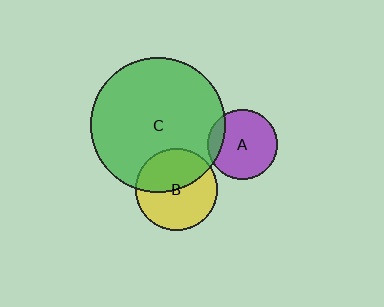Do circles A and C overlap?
Yes.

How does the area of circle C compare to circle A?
Approximately 3.7 times.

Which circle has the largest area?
Circle C (green).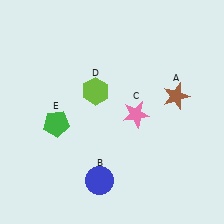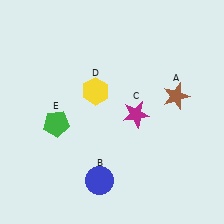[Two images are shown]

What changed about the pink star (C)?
In Image 1, C is pink. In Image 2, it changed to magenta.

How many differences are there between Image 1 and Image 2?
There are 2 differences between the two images.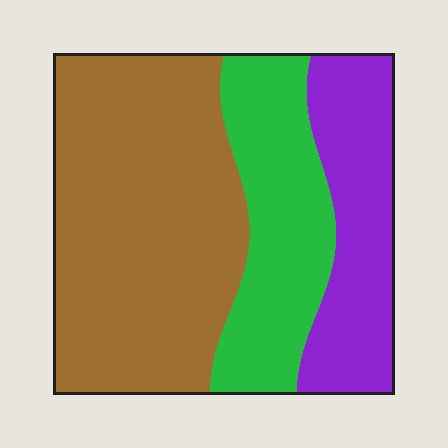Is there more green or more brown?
Brown.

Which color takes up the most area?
Brown, at roughly 50%.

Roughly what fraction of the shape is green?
Green takes up about one quarter (1/4) of the shape.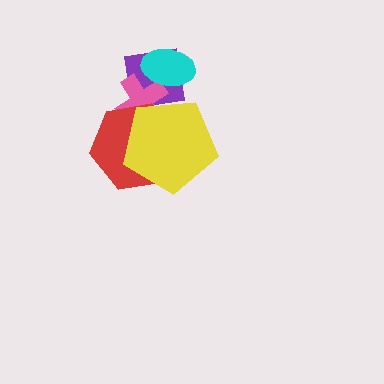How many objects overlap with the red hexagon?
3 objects overlap with the red hexagon.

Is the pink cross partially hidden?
Yes, it is partially covered by another shape.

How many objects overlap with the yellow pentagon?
3 objects overlap with the yellow pentagon.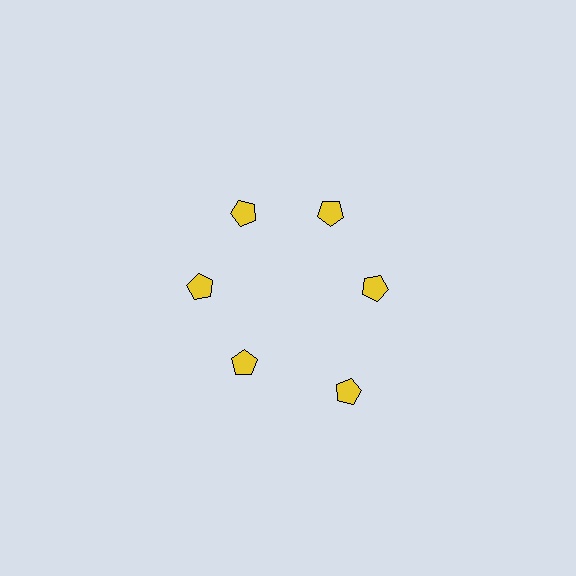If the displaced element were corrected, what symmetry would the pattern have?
It would have 6-fold rotational symmetry — the pattern would map onto itself every 60 degrees.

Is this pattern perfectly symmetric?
No. The 6 yellow pentagons are arranged in a ring, but one element near the 5 o'clock position is pushed outward from the center, breaking the 6-fold rotational symmetry.